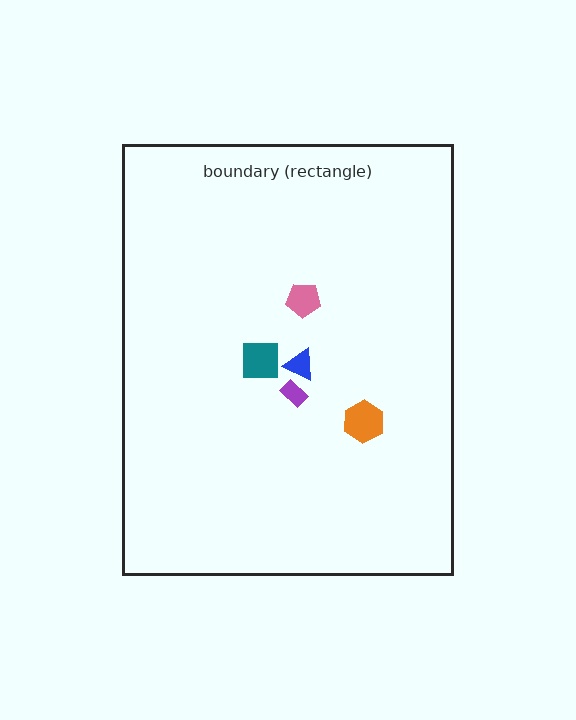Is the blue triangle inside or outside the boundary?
Inside.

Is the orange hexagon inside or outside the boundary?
Inside.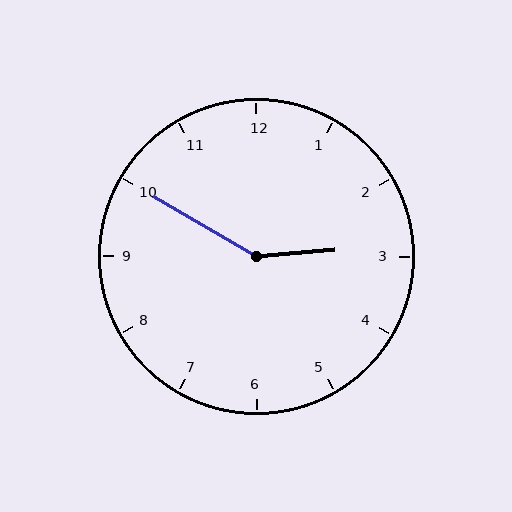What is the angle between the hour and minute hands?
Approximately 145 degrees.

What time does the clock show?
2:50.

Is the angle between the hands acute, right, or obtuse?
It is obtuse.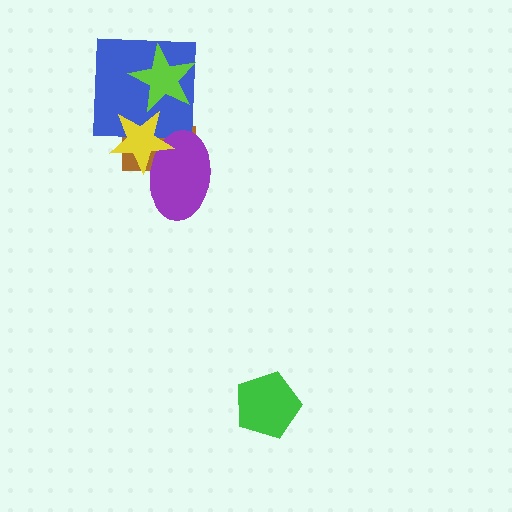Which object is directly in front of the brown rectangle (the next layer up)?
The blue square is directly in front of the brown rectangle.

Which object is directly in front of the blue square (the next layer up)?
The lime star is directly in front of the blue square.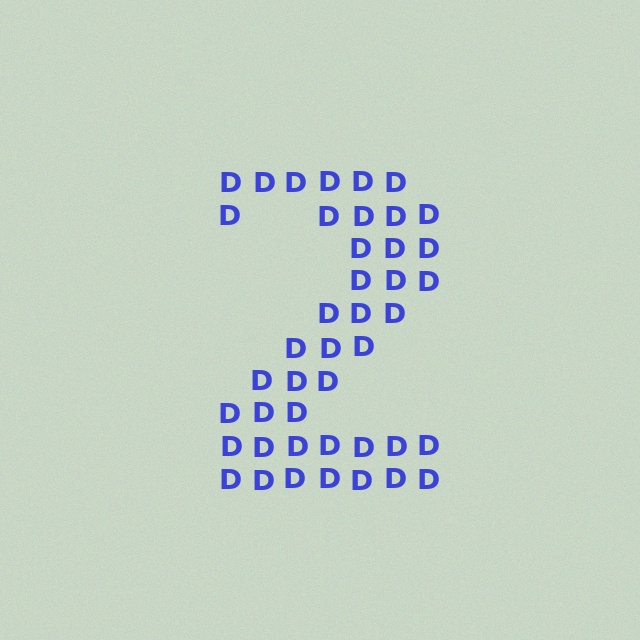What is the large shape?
The large shape is the digit 2.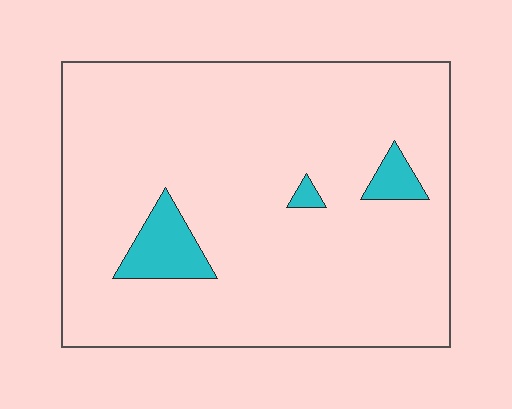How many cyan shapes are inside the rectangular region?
3.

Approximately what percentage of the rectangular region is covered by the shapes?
Approximately 5%.